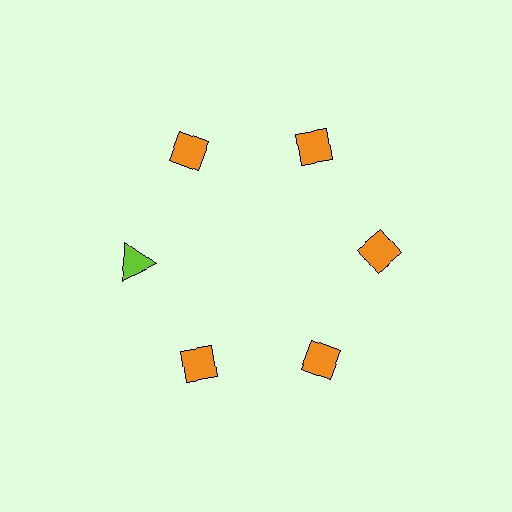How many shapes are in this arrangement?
There are 6 shapes arranged in a ring pattern.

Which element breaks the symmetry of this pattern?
The lime triangle at roughly the 9 o'clock position breaks the symmetry. All other shapes are orange diamonds.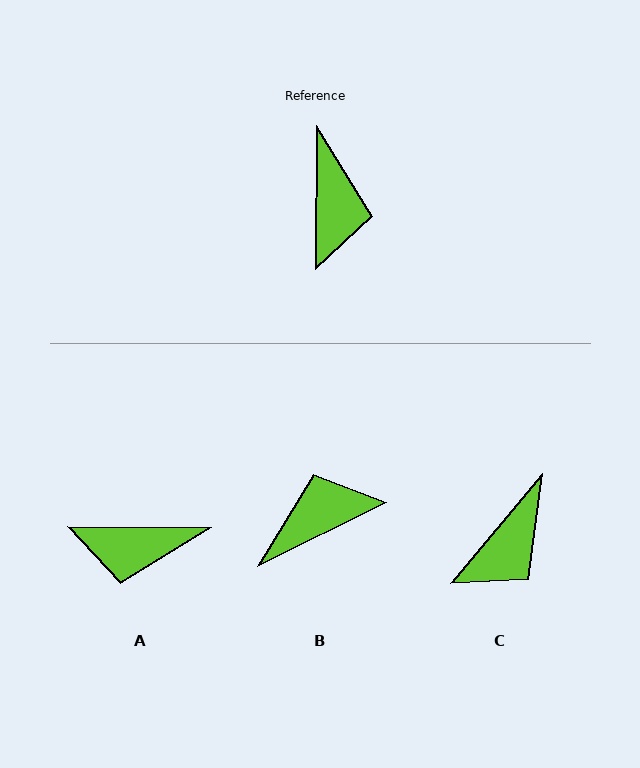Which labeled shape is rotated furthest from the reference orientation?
B, about 117 degrees away.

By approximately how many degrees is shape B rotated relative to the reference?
Approximately 117 degrees counter-clockwise.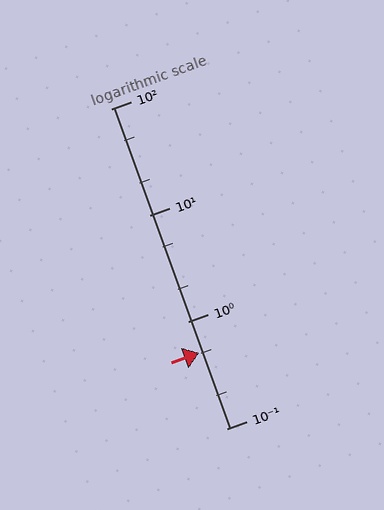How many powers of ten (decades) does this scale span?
The scale spans 3 decades, from 0.1 to 100.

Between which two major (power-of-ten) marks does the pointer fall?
The pointer is between 0.1 and 1.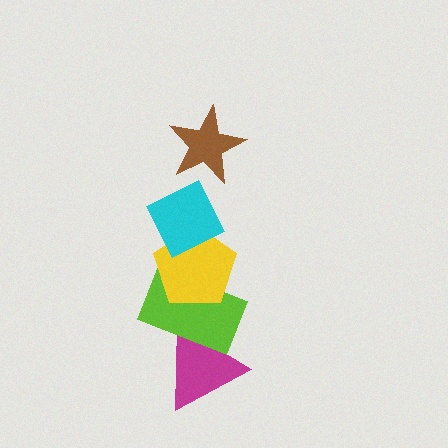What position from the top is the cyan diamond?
The cyan diamond is 2nd from the top.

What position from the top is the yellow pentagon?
The yellow pentagon is 3rd from the top.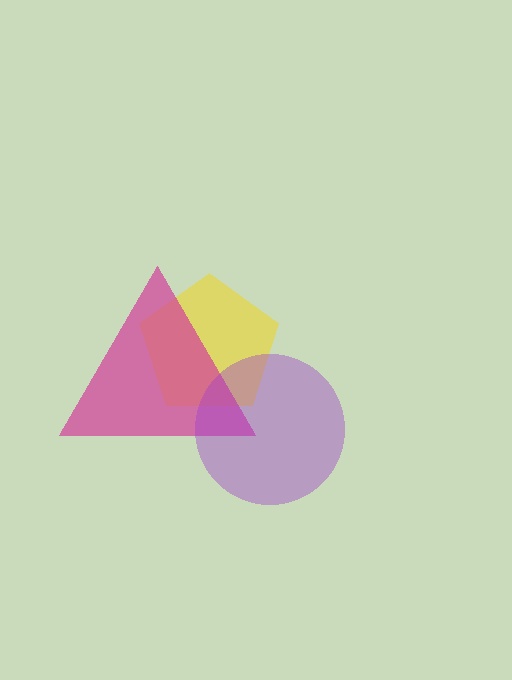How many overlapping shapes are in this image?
There are 3 overlapping shapes in the image.